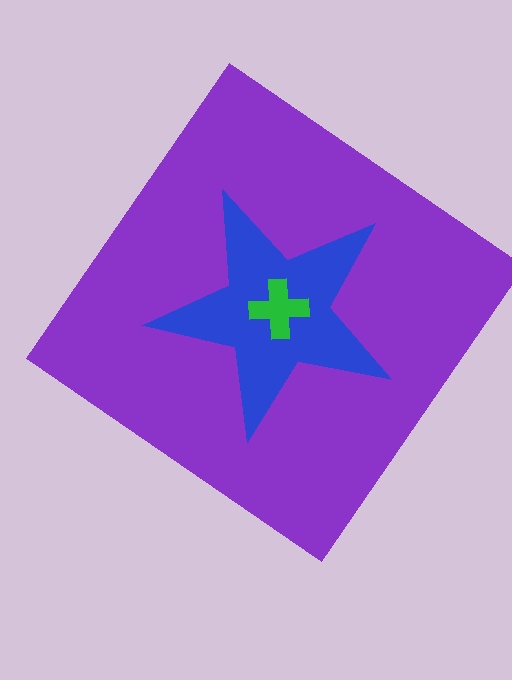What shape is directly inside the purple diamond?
The blue star.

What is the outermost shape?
The purple diamond.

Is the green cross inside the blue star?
Yes.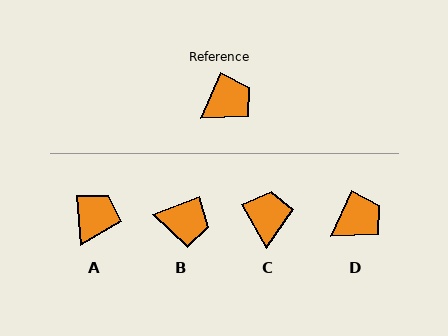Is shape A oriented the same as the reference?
No, it is off by about 28 degrees.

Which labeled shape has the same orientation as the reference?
D.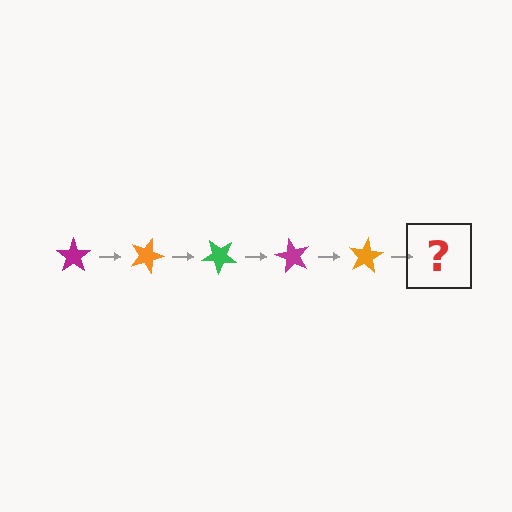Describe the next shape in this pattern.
It should be a green star, rotated 100 degrees from the start.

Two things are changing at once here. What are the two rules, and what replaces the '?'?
The two rules are that it rotates 20 degrees each step and the color cycles through magenta, orange, and green. The '?' should be a green star, rotated 100 degrees from the start.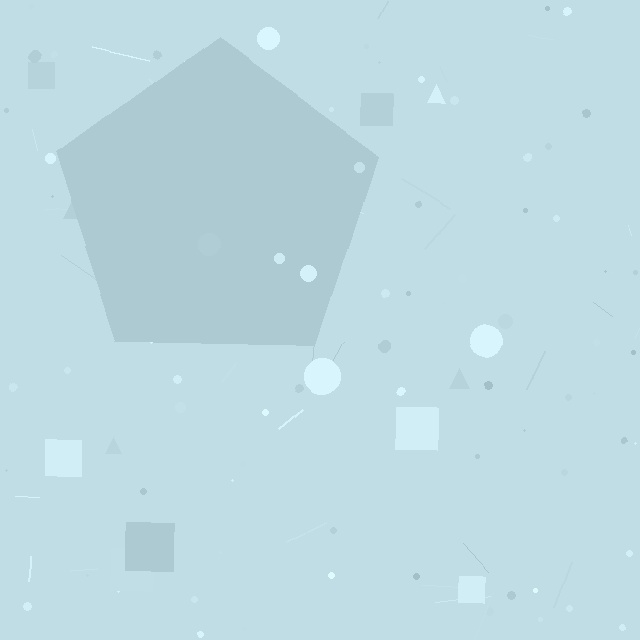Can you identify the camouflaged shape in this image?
The camouflaged shape is a pentagon.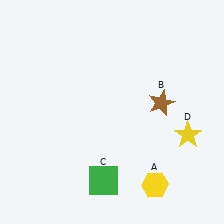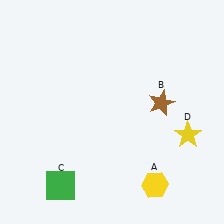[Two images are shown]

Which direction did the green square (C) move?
The green square (C) moved left.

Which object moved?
The green square (C) moved left.